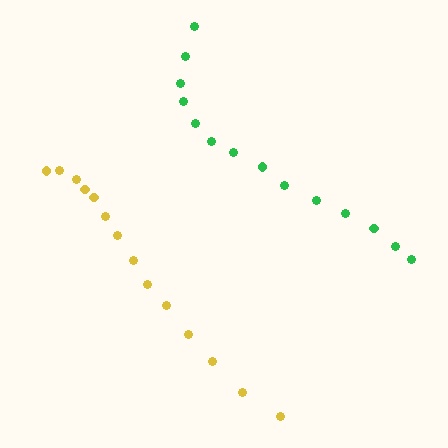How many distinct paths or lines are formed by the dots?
There are 2 distinct paths.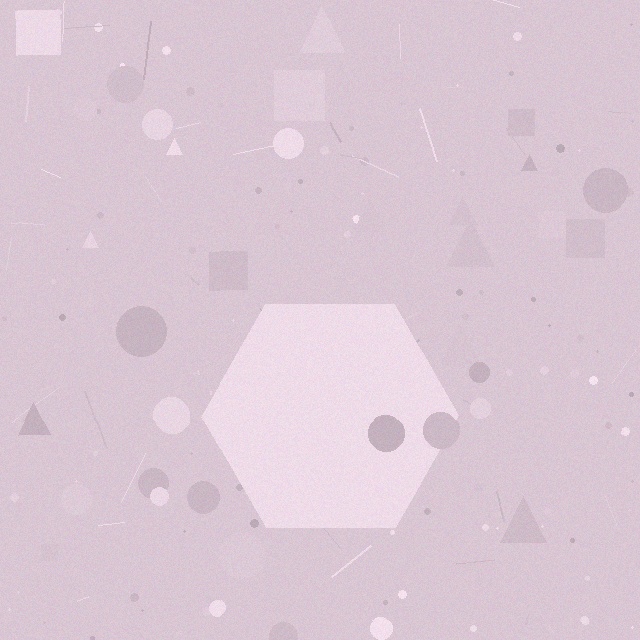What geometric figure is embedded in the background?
A hexagon is embedded in the background.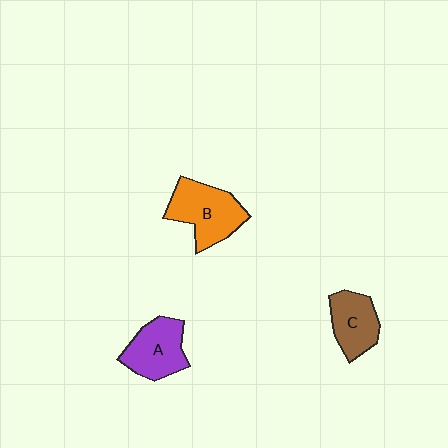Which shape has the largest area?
Shape B (orange).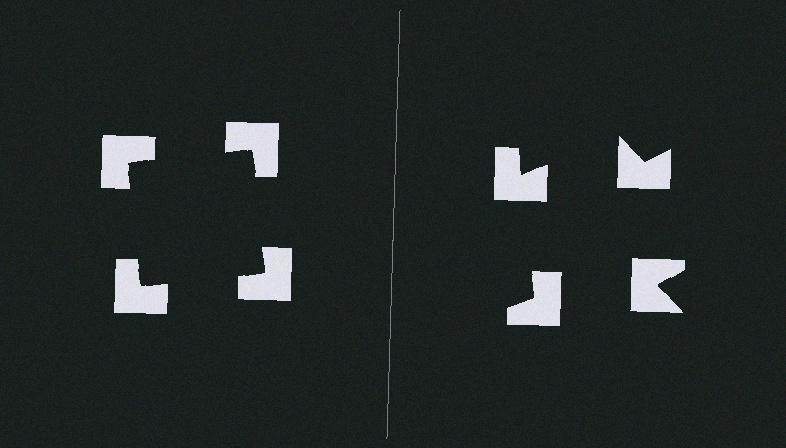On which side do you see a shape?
An illusory square appears on the left side. On the right side the wedge cuts are rotated, so no coherent shape forms.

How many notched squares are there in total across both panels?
8 — 4 on each side.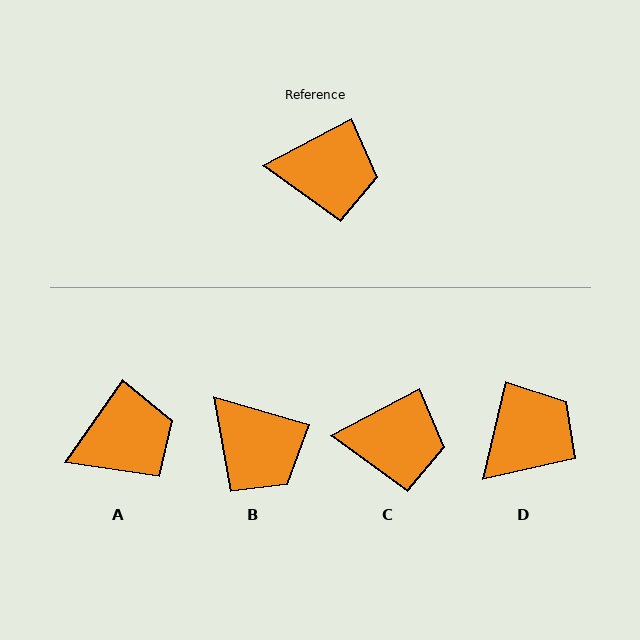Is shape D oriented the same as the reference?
No, it is off by about 49 degrees.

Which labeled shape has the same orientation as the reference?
C.